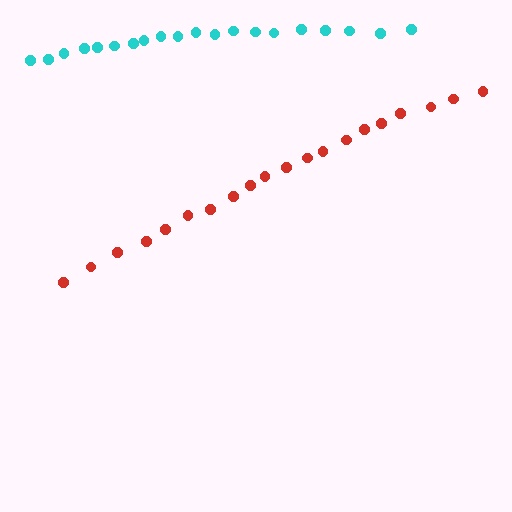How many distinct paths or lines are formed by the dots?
There are 2 distinct paths.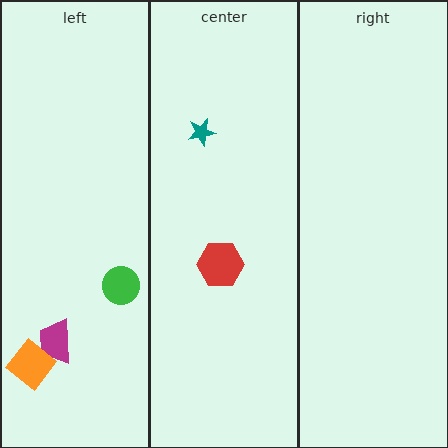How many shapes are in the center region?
2.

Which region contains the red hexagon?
The center region.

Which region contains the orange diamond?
The left region.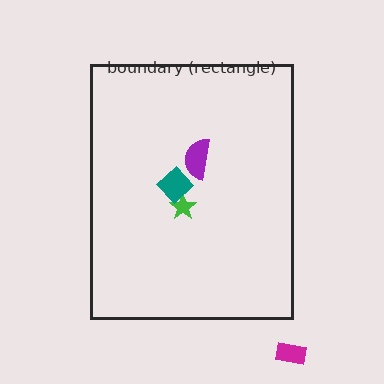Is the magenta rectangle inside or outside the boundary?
Outside.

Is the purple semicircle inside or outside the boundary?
Inside.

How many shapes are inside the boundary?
3 inside, 1 outside.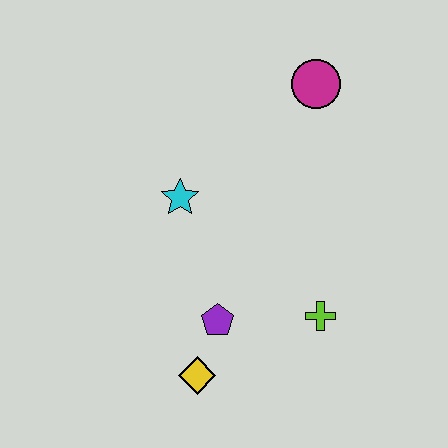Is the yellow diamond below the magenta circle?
Yes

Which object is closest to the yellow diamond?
The purple pentagon is closest to the yellow diamond.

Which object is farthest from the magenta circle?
The yellow diamond is farthest from the magenta circle.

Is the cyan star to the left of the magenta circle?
Yes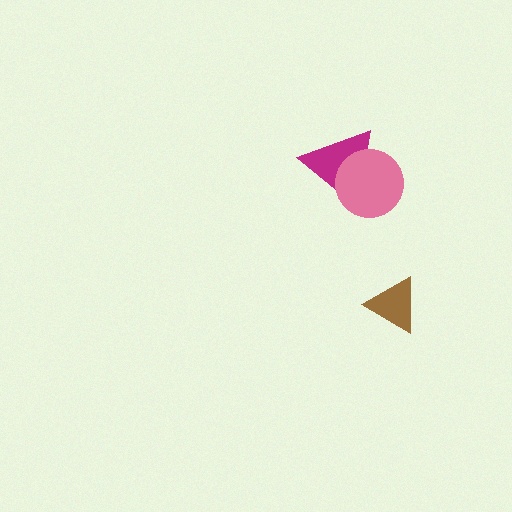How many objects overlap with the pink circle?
1 object overlaps with the pink circle.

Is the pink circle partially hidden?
No, no other shape covers it.